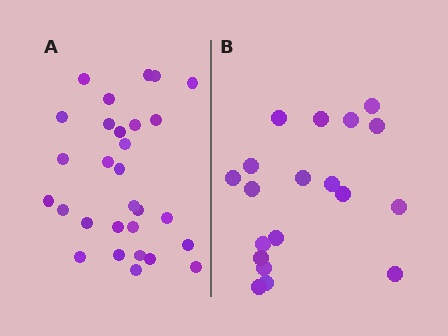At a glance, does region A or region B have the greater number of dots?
Region A (the left region) has more dots.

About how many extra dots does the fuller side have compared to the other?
Region A has roughly 10 or so more dots than region B.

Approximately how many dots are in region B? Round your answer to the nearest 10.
About 20 dots. (The exact count is 19, which rounds to 20.)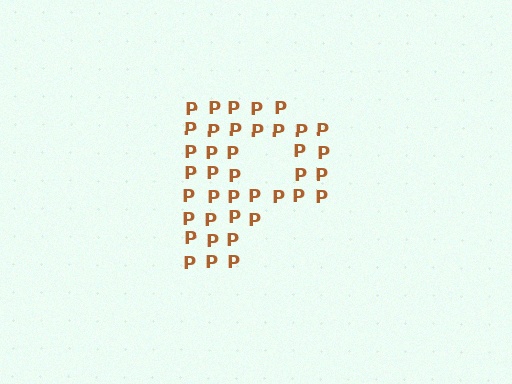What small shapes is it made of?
It is made of small letter P's.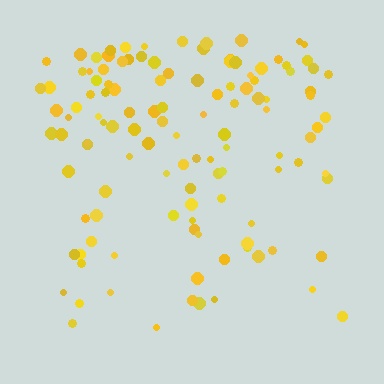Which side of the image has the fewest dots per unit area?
The bottom.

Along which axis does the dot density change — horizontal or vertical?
Vertical.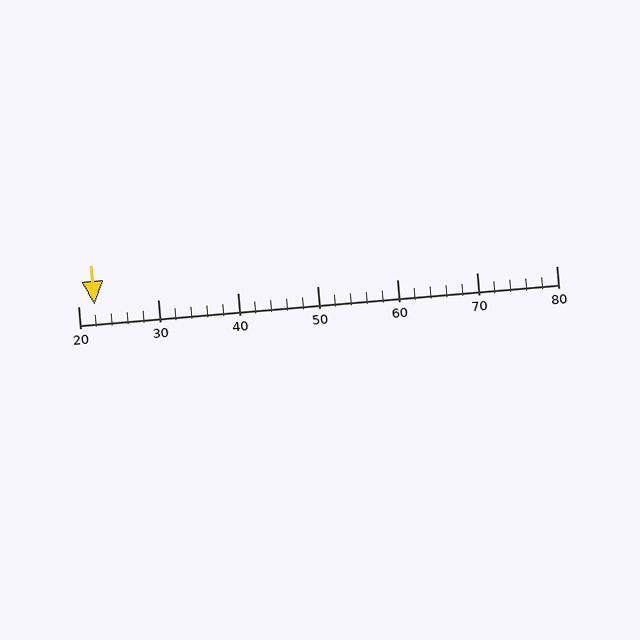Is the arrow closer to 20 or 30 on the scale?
The arrow is closer to 20.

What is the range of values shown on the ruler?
The ruler shows values from 20 to 80.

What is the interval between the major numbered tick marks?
The major tick marks are spaced 10 units apart.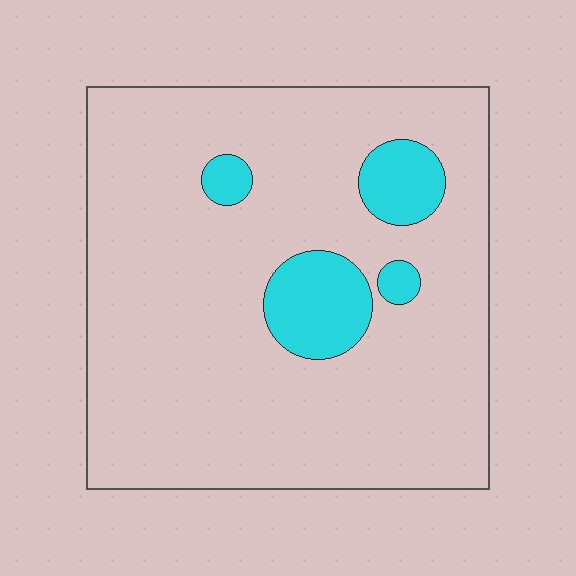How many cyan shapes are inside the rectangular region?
4.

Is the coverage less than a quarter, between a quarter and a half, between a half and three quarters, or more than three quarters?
Less than a quarter.